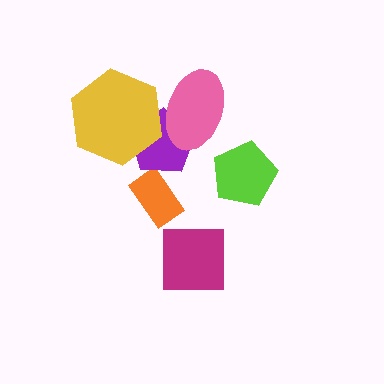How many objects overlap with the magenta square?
0 objects overlap with the magenta square.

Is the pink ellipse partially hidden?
No, no other shape covers it.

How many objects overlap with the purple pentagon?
2 objects overlap with the purple pentagon.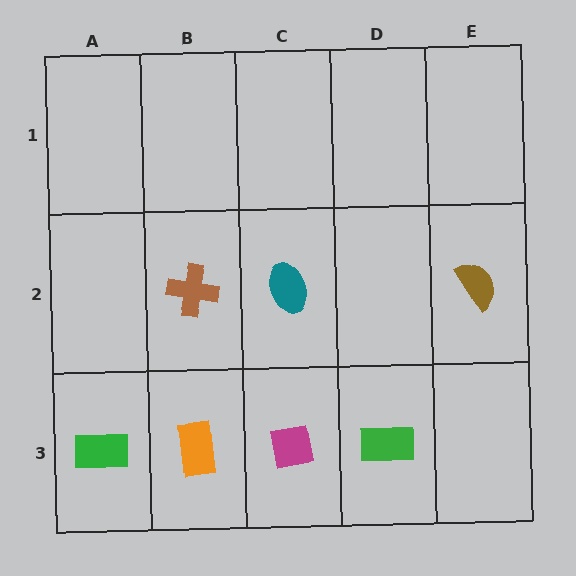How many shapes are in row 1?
0 shapes.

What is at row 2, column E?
A brown semicircle.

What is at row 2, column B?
A brown cross.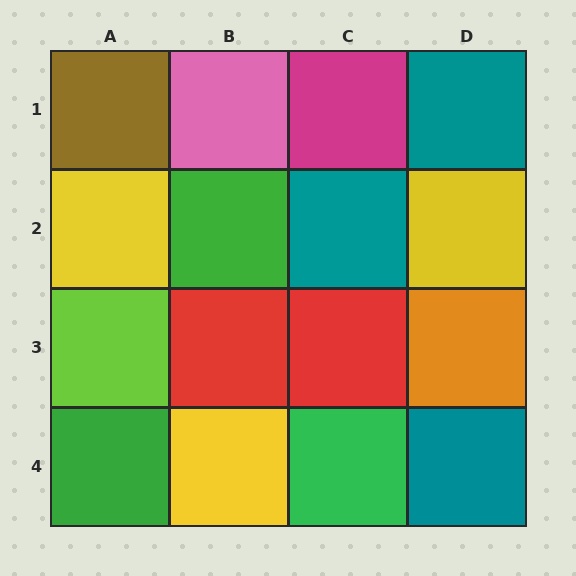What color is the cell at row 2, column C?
Teal.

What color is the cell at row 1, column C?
Magenta.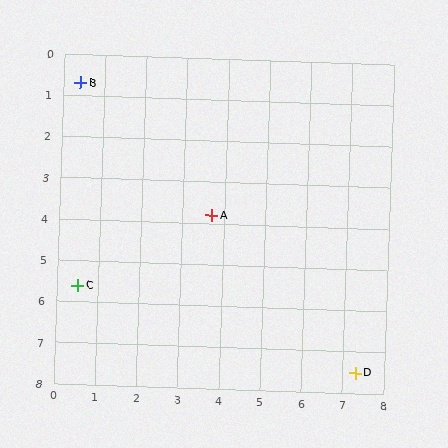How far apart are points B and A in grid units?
Points B and A are about 4.5 grid units apart.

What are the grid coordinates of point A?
Point A is at approximately (3.7, 3.8).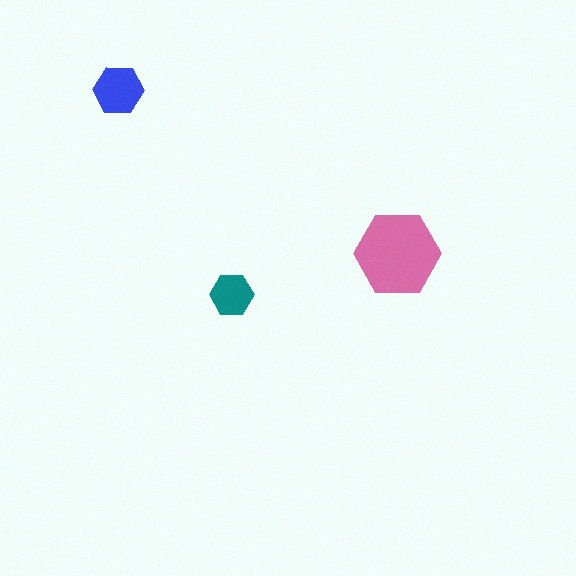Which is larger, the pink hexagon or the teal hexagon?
The pink one.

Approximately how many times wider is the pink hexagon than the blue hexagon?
About 1.5 times wider.